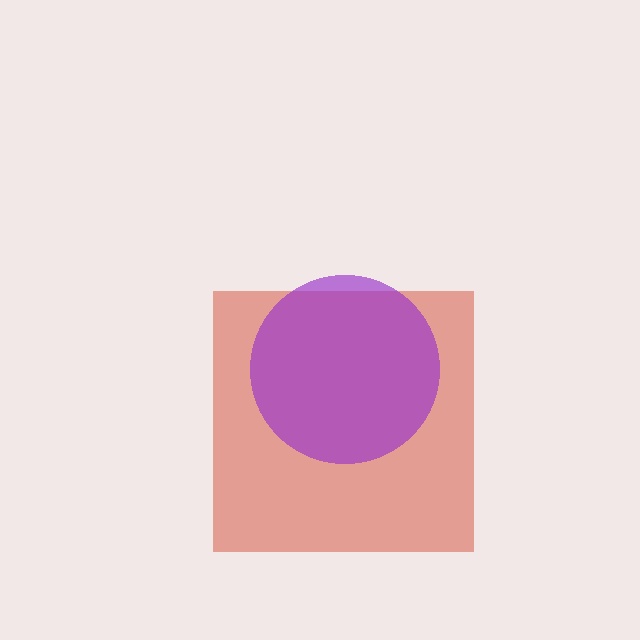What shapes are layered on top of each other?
The layered shapes are: a red square, a purple circle.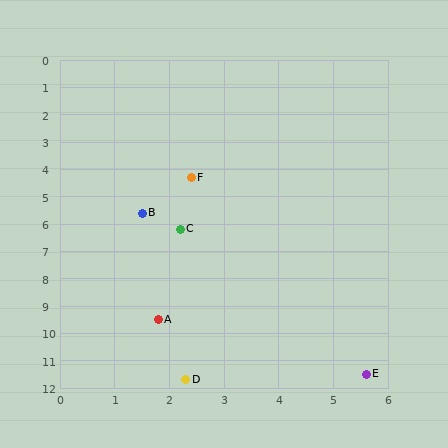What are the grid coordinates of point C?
Point C is at approximately (2.2, 6.2).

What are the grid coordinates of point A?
Point A is at approximately (1.8, 9.5).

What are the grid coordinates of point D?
Point D is at approximately (2.3, 11.7).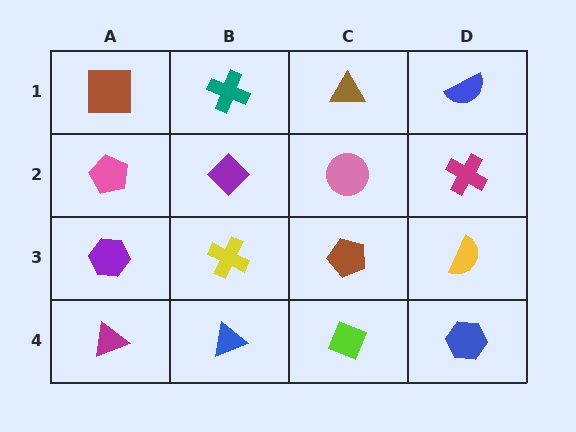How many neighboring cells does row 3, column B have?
4.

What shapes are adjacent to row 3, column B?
A purple diamond (row 2, column B), a blue triangle (row 4, column B), a purple hexagon (row 3, column A), a brown pentagon (row 3, column C).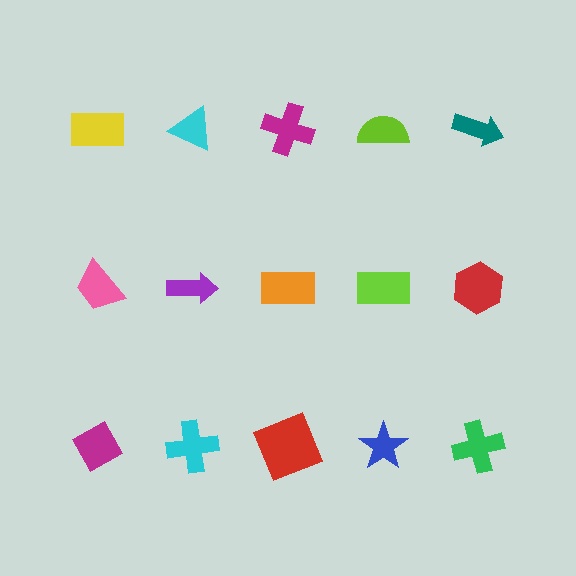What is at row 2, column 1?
A pink trapezoid.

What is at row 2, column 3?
An orange rectangle.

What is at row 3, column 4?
A blue star.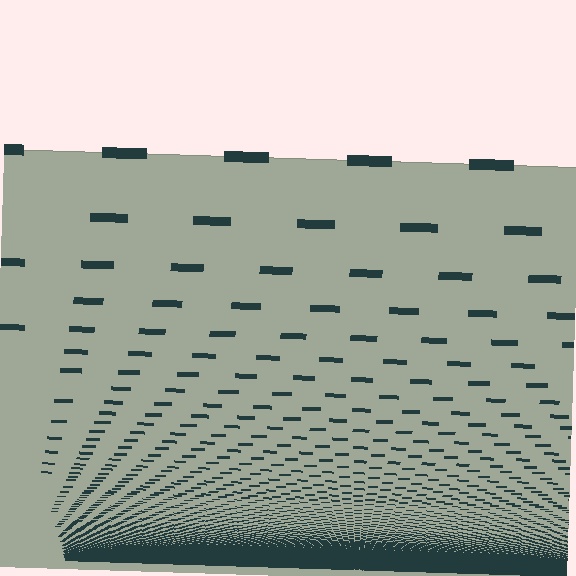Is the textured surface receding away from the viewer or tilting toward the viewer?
The surface appears to tilt toward the viewer. Texture elements get larger and sparser toward the top.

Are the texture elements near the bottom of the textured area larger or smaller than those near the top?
Smaller. The gradient is inverted — elements near the bottom are smaller and denser.